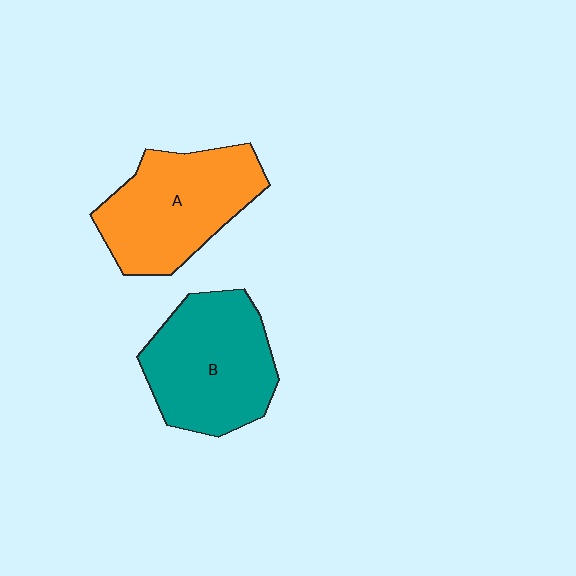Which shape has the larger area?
Shape B (teal).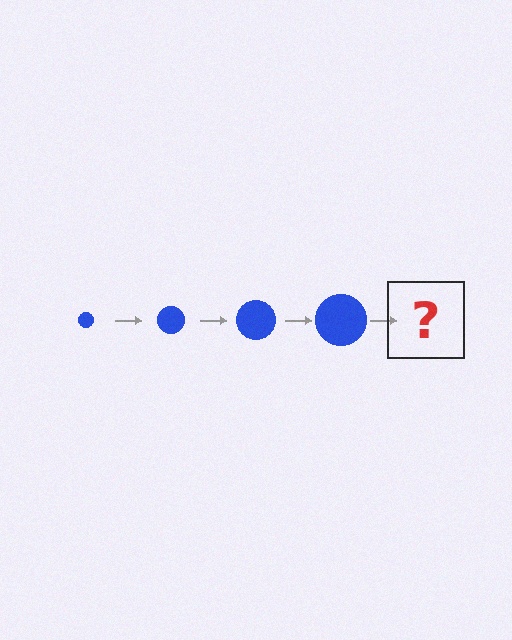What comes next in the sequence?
The next element should be a blue circle, larger than the previous one.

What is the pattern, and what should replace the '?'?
The pattern is that the circle gets progressively larger each step. The '?' should be a blue circle, larger than the previous one.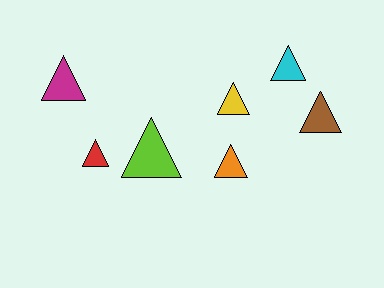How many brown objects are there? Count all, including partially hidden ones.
There is 1 brown object.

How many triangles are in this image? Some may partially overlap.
There are 7 triangles.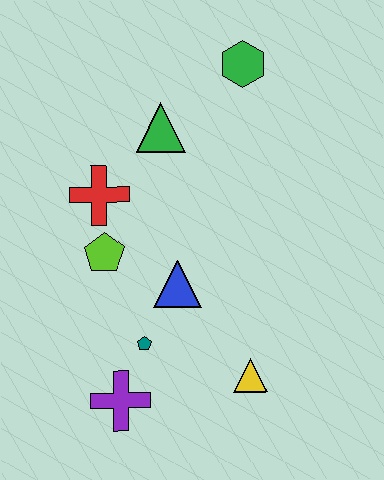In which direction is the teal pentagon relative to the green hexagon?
The teal pentagon is below the green hexagon.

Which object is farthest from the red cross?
The yellow triangle is farthest from the red cross.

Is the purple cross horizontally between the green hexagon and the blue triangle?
No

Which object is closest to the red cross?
The lime pentagon is closest to the red cross.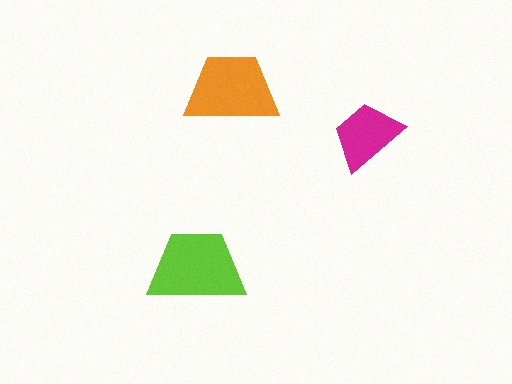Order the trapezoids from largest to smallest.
the lime one, the orange one, the magenta one.